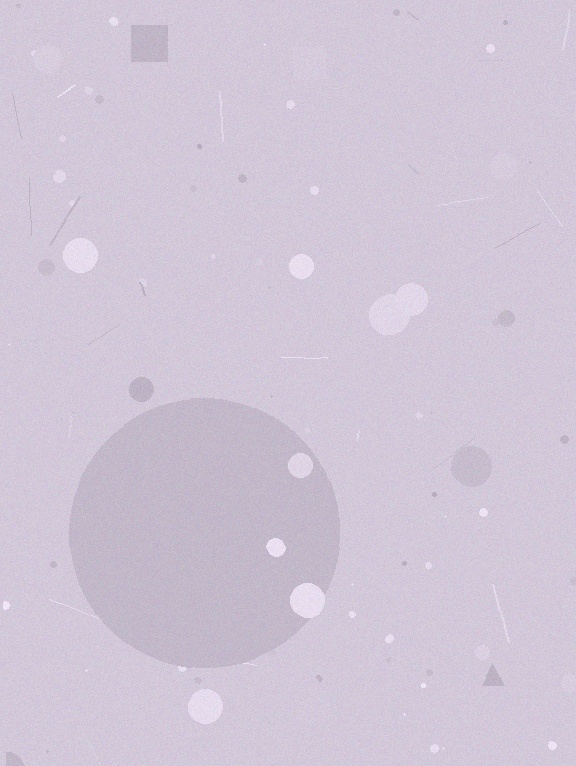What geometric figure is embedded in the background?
A circle is embedded in the background.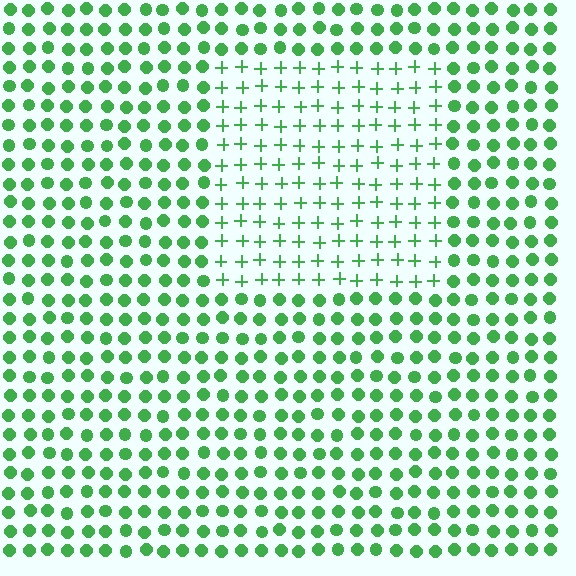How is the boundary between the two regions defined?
The boundary is defined by a change in element shape: plus signs inside vs. circles outside. All elements share the same color and spacing.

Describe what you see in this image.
The image is filled with small green elements arranged in a uniform grid. A rectangle-shaped region contains plus signs, while the surrounding area contains circles. The boundary is defined purely by the change in element shape.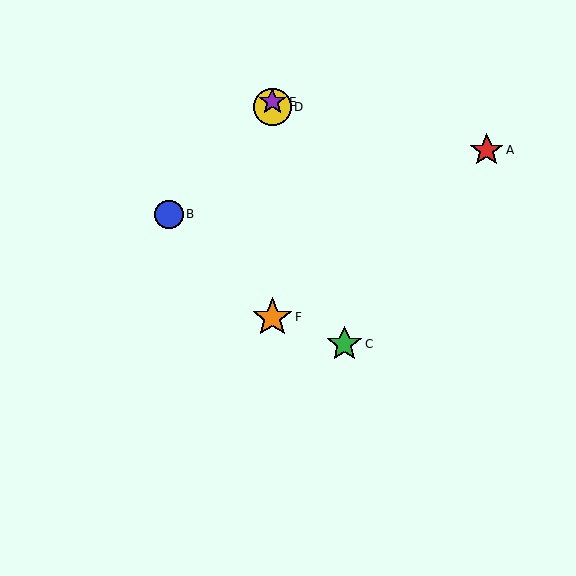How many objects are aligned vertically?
3 objects (D, E, F) are aligned vertically.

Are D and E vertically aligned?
Yes, both are at x≈272.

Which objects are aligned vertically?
Objects D, E, F are aligned vertically.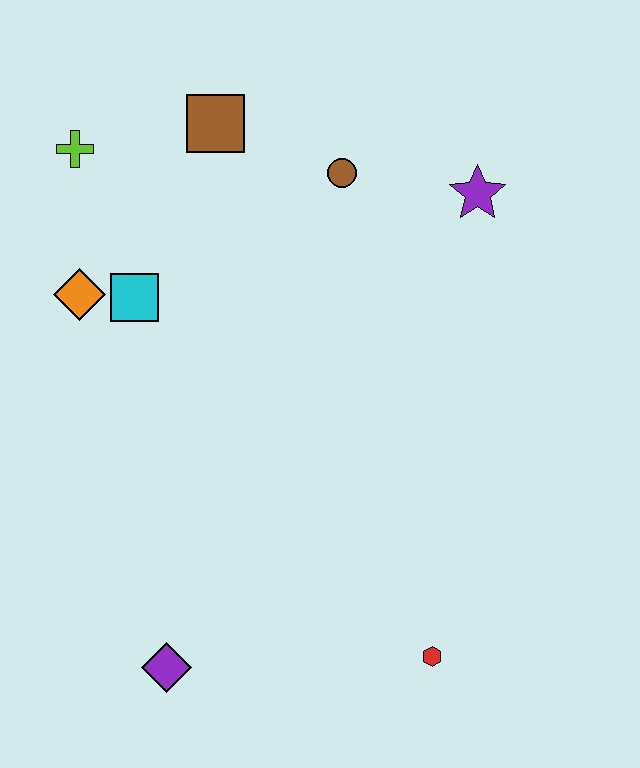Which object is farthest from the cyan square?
The red hexagon is farthest from the cyan square.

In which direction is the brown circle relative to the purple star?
The brown circle is to the left of the purple star.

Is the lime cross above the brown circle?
Yes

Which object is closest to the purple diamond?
The red hexagon is closest to the purple diamond.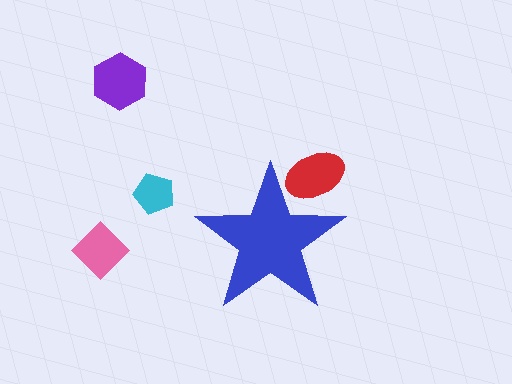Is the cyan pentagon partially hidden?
No, the cyan pentagon is fully visible.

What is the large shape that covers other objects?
A blue star.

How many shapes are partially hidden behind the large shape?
1 shape is partially hidden.